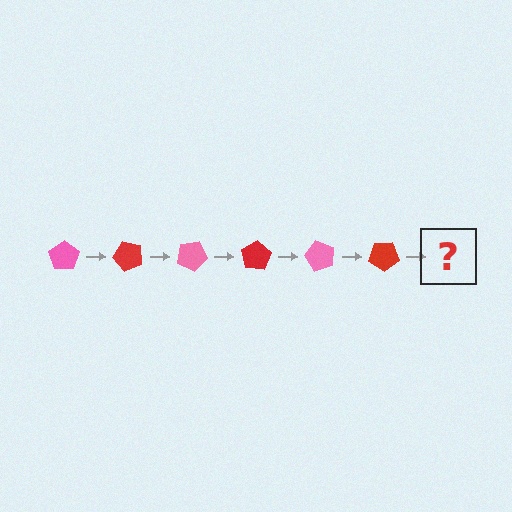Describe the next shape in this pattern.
It should be a pink pentagon, rotated 300 degrees from the start.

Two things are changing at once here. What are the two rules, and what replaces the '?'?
The two rules are that it rotates 50 degrees each step and the color cycles through pink and red. The '?' should be a pink pentagon, rotated 300 degrees from the start.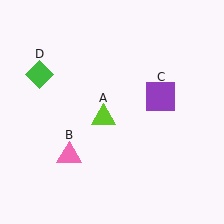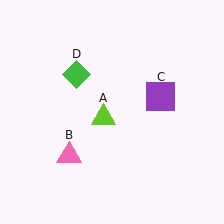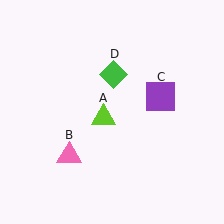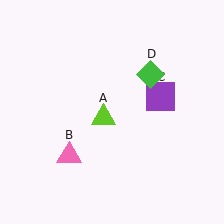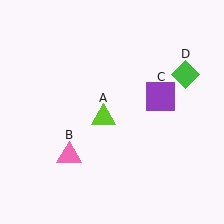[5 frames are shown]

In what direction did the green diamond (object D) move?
The green diamond (object D) moved right.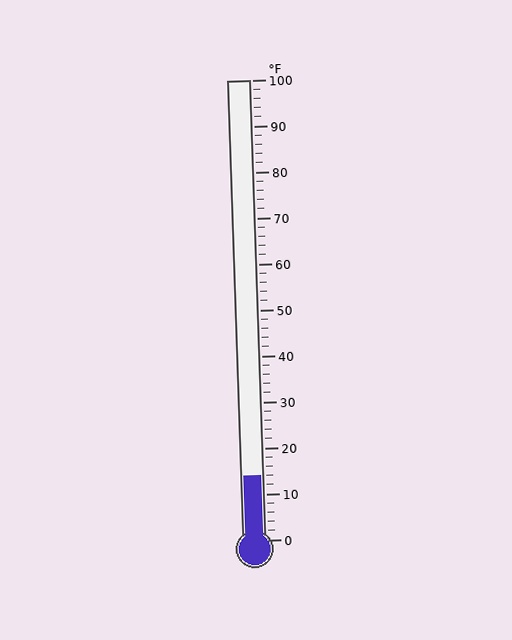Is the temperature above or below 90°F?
The temperature is below 90°F.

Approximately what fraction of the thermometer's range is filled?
The thermometer is filled to approximately 15% of its range.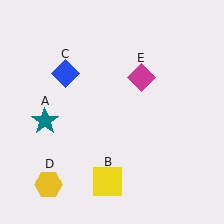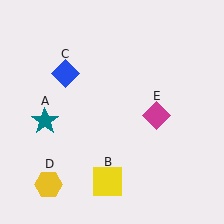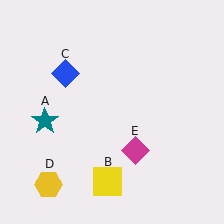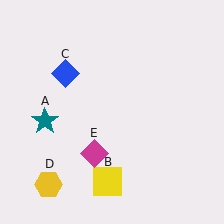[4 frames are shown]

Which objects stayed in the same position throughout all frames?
Teal star (object A) and yellow square (object B) and blue diamond (object C) and yellow hexagon (object D) remained stationary.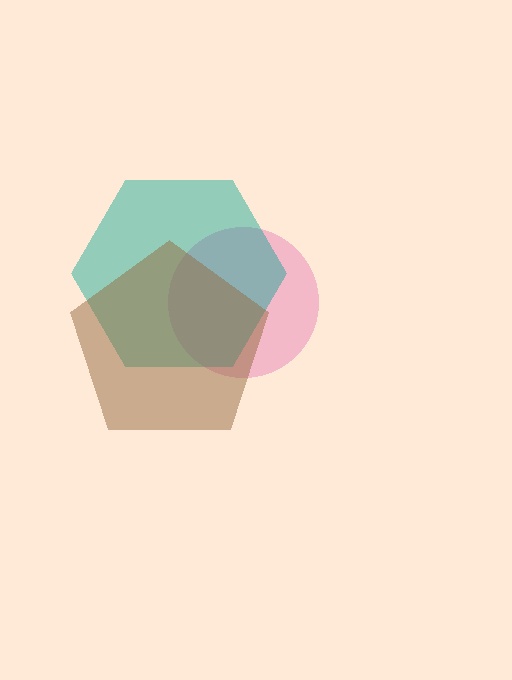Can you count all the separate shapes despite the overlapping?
Yes, there are 3 separate shapes.